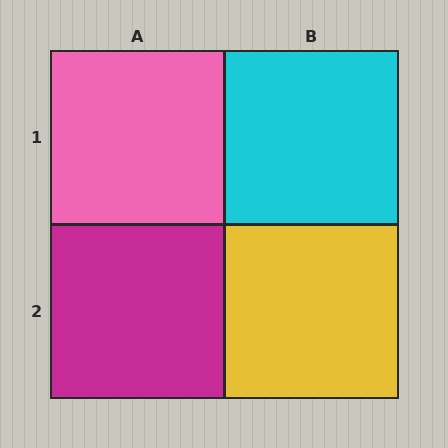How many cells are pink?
1 cell is pink.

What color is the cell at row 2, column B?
Yellow.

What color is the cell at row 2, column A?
Magenta.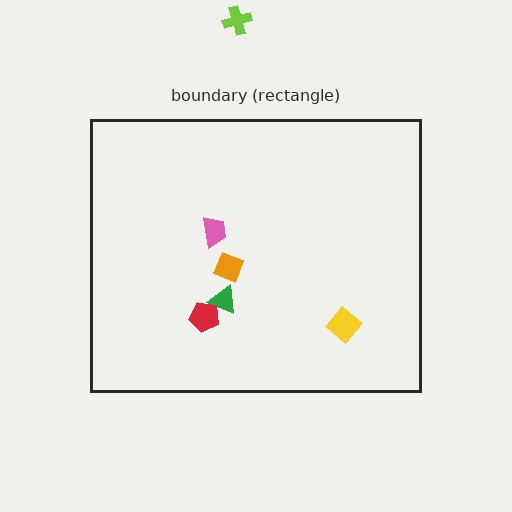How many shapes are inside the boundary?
5 inside, 1 outside.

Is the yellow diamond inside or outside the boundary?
Inside.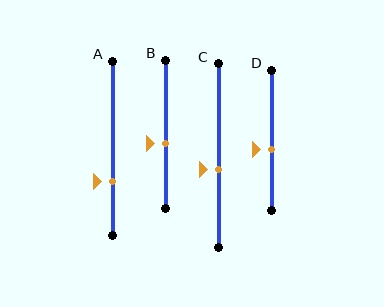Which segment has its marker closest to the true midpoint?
Segment B has its marker closest to the true midpoint.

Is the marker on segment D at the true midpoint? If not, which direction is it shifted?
No, the marker on segment D is shifted downward by about 7% of the segment length.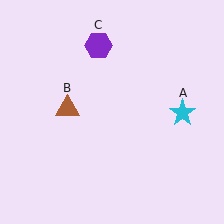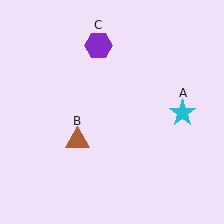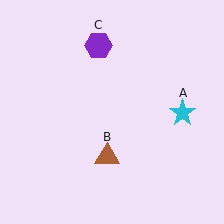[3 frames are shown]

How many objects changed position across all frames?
1 object changed position: brown triangle (object B).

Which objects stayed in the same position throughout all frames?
Cyan star (object A) and purple hexagon (object C) remained stationary.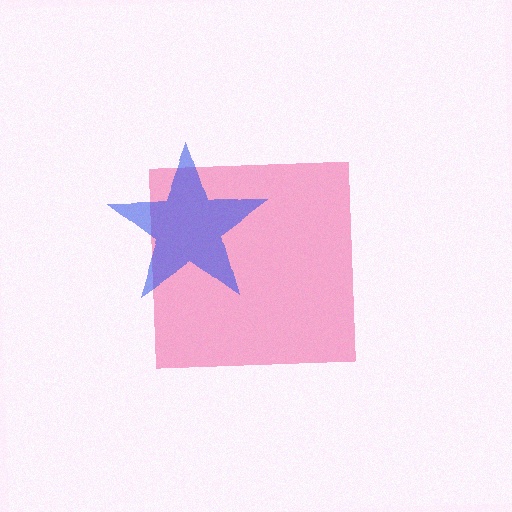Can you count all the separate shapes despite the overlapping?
Yes, there are 2 separate shapes.